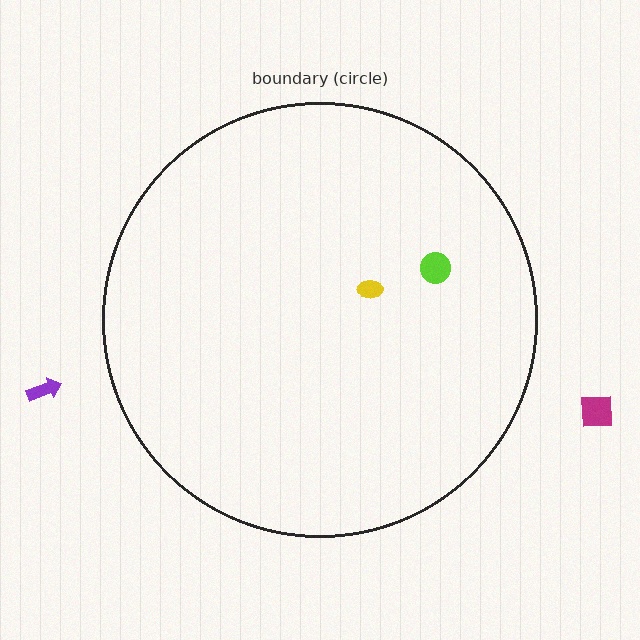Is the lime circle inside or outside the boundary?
Inside.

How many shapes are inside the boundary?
2 inside, 2 outside.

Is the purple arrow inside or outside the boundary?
Outside.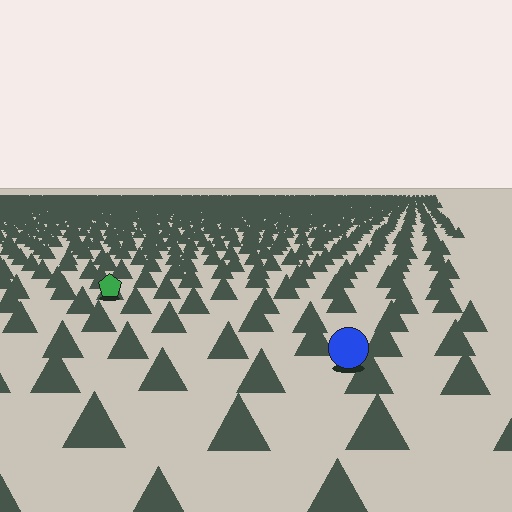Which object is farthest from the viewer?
The green pentagon is farthest from the viewer. It appears smaller and the ground texture around it is denser.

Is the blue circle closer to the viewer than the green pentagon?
Yes. The blue circle is closer — you can tell from the texture gradient: the ground texture is coarser near it.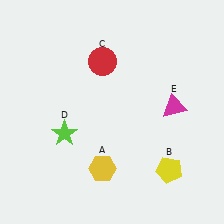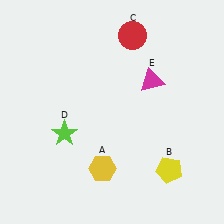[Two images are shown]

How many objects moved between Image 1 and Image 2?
2 objects moved between the two images.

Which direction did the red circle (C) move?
The red circle (C) moved right.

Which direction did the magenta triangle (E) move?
The magenta triangle (E) moved up.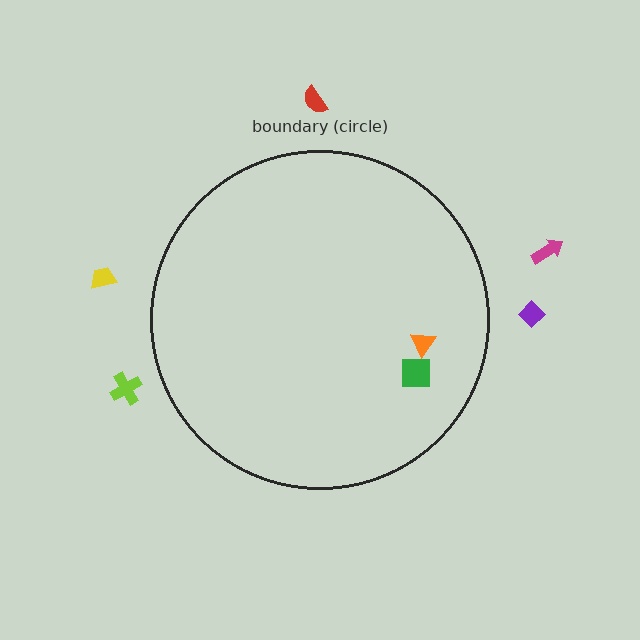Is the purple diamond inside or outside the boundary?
Outside.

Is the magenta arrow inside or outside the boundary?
Outside.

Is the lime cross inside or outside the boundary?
Outside.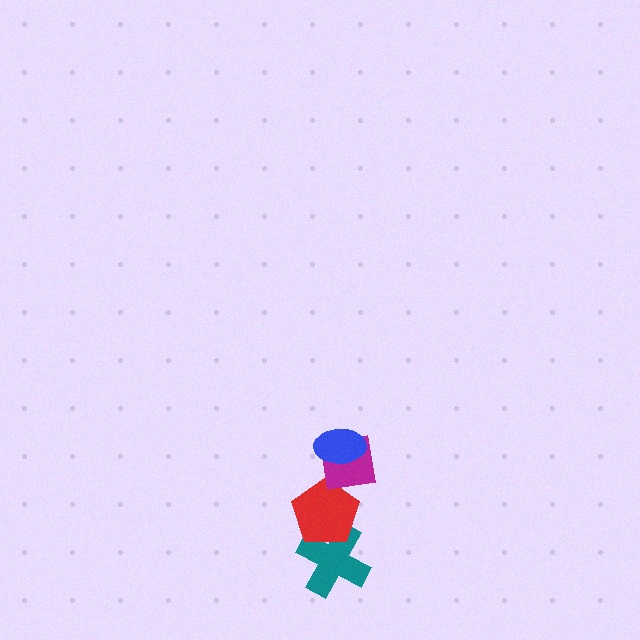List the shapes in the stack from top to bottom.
From top to bottom: the blue ellipse, the magenta square, the red pentagon, the teal cross.